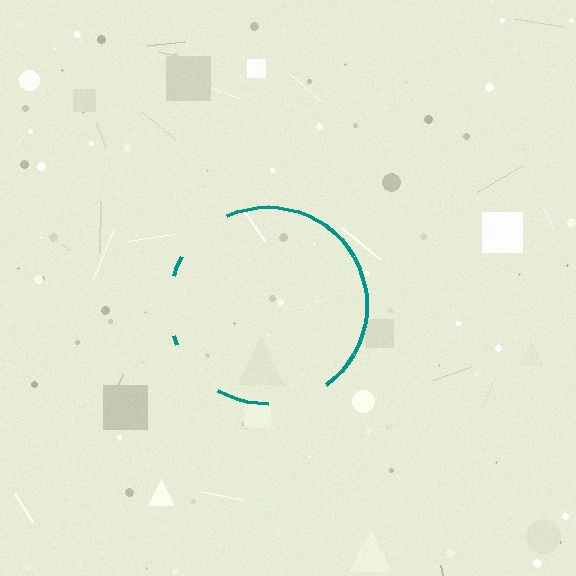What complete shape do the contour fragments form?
The contour fragments form a circle.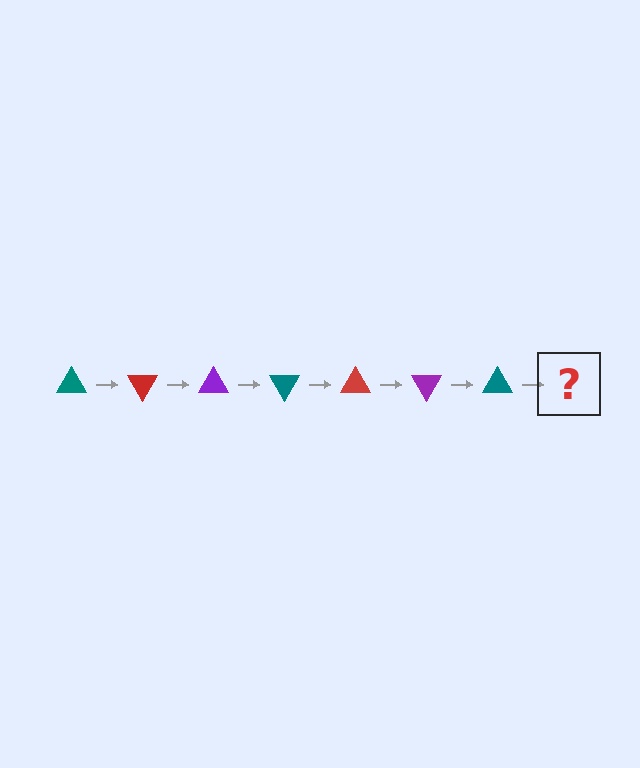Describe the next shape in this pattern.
It should be a red triangle, rotated 420 degrees from the start.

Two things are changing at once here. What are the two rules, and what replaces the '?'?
The two rules are that it rotates 60 degrees each step and the color cycles through teal, red, and purple. The '?' should be a red triangle, rotated 420 degrees from the start.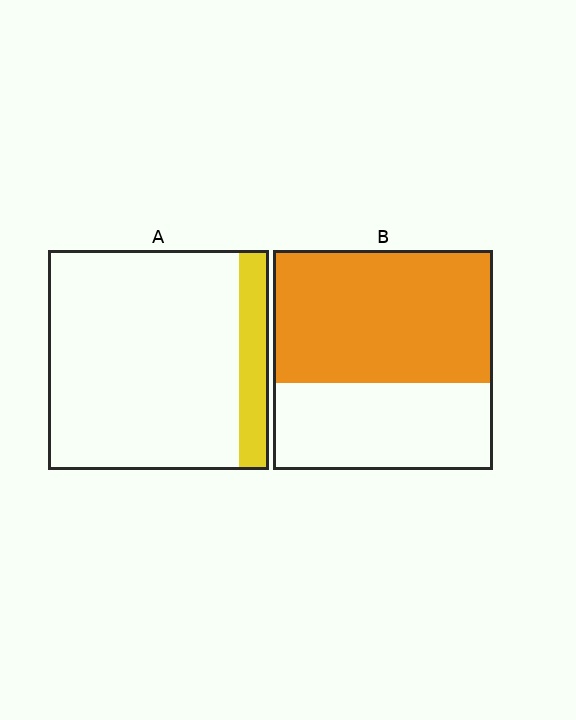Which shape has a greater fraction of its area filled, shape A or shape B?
Shape B.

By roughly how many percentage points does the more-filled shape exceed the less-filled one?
By roughly 45 percentage points (B over A).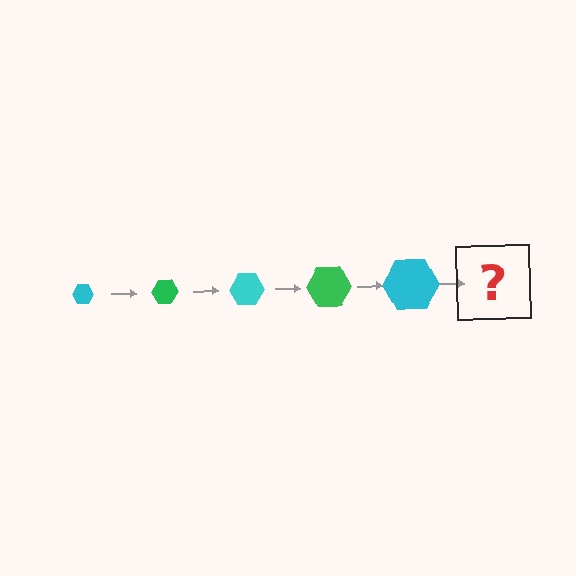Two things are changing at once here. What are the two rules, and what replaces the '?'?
The two rules are that the hexagon grows larger each step and the color cycles through cyan and green. The '?' should be a green hexagon, larger than the previous one.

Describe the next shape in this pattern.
It should be a green hexagon, larger than the previous one.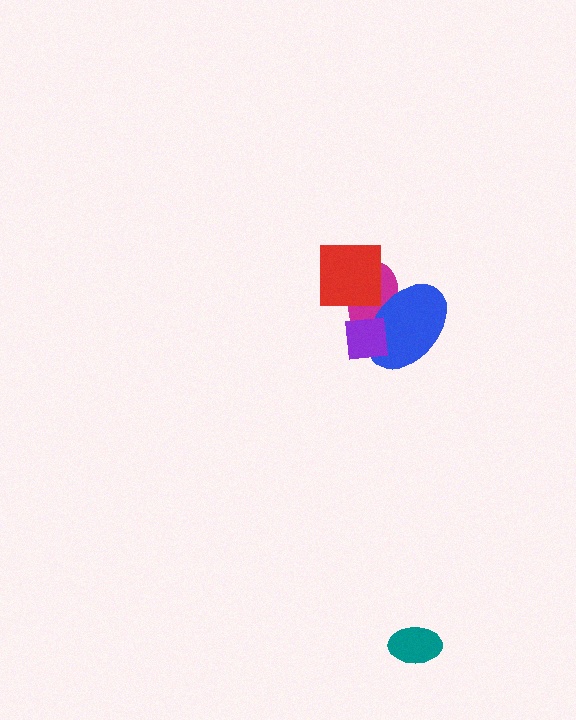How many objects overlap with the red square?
1 object overlaps with the red square.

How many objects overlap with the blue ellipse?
2 objects overlap with the blue ellipse.